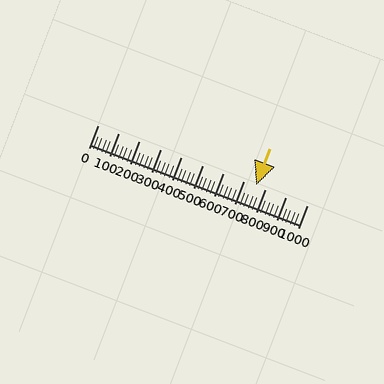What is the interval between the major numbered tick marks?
The major tick marks are spaced 100 units apart.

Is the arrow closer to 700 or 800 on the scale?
The arrow is closer to 800.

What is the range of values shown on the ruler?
The ruler shows values from 0 to 1000.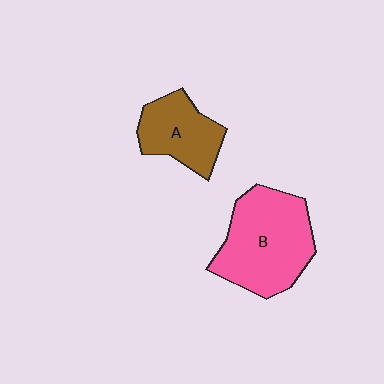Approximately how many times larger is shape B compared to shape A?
Approximately 1.7 times.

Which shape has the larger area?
Shape B (pink).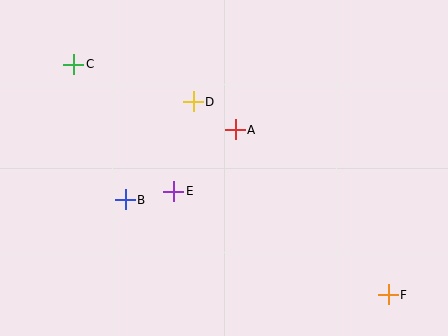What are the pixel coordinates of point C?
Point C is at (74, 64).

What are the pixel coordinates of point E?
Point E is at (174, 191).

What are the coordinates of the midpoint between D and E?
The midpoint between D and E is at (184, 146).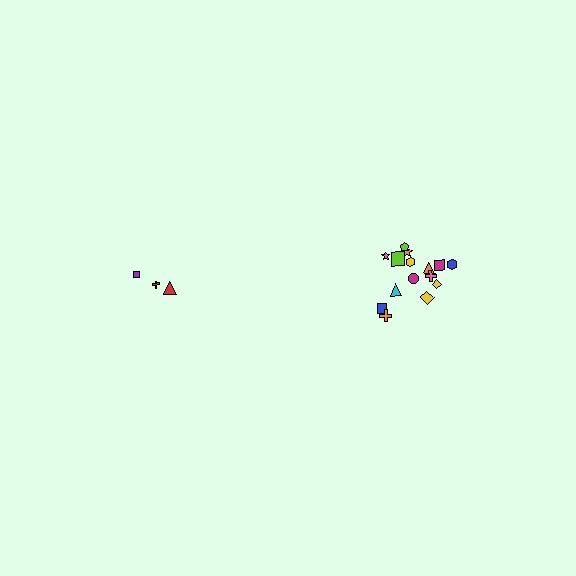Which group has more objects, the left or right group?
The right group.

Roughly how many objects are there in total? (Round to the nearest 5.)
Roughly 20 objects in total.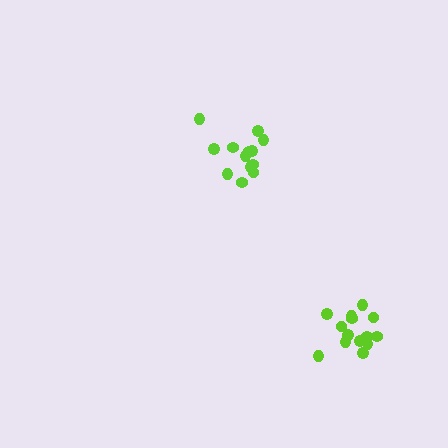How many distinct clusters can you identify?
There are 2 distinct clusters.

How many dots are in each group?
Group 1: 13 dots, Group 2: 14 dots (27 total).